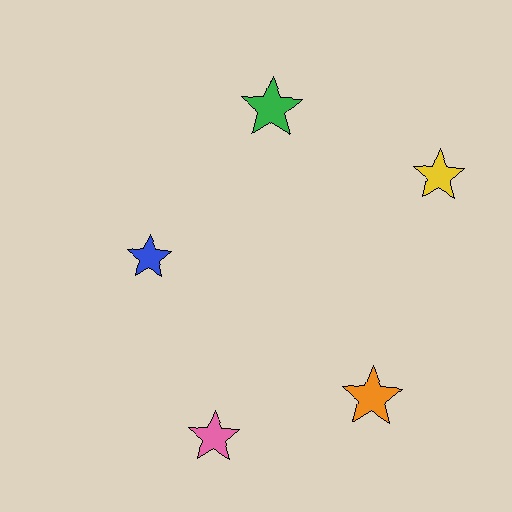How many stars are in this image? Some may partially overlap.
There are 5 stars.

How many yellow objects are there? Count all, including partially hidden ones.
There is 1 yellow object.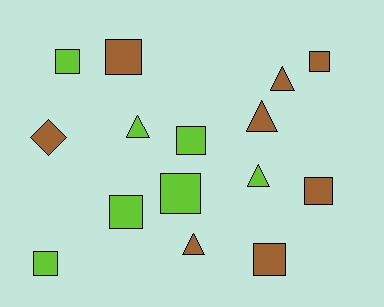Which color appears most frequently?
Brown, with 8 objects.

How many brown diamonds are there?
There is 1 brown diamond.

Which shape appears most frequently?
Square, with 9 objects.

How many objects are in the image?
There are 15 objects.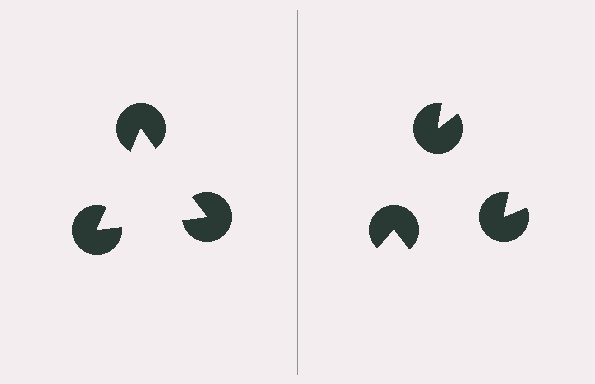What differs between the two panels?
The pac-man discs are positioned identically on both sides; only the wedge orientations differ. On the left they align to a triangle; on the right they are misaligned.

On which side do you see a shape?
An illusory triangle appears on the left side. On the right side the wedge cuts are rotated, so no coherent shape forms.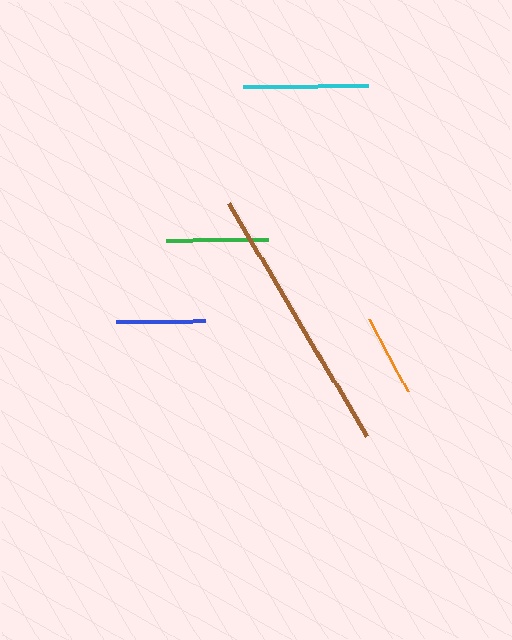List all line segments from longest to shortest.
From longest to shortest: brown, cyan, green, blue, orange.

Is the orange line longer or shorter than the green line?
The green line is longer than the orange line.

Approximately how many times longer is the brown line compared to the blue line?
The brown line is approximately 3.0 times the length of the blue line.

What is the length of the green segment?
The green segment is approximately 102 pixels long.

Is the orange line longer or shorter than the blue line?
The blue line is longer than the orange line.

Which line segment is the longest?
The brown line is the longest at approximately 270 pixels.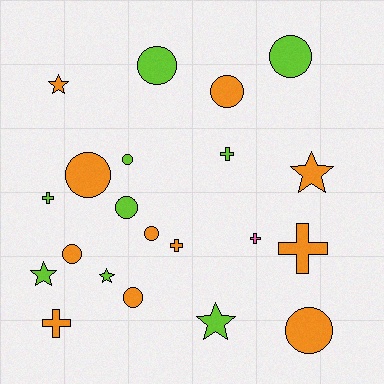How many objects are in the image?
There are 21 objects.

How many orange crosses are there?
There are 3 orange crosses.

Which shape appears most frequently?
Circle, with 10 objects.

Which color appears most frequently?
Orange, with 11 objects.